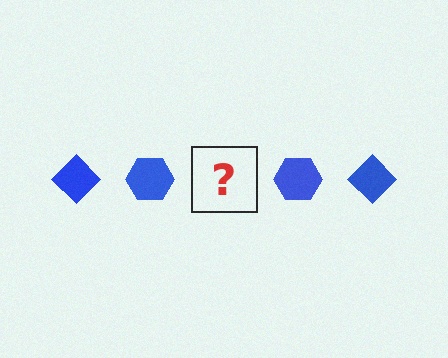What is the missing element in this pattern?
The missing element is a blue diamond.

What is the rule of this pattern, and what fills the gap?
The rule is that the pattern cycles through diamond, hexagon shapes in blue. The gap should be filled with a blue diamond.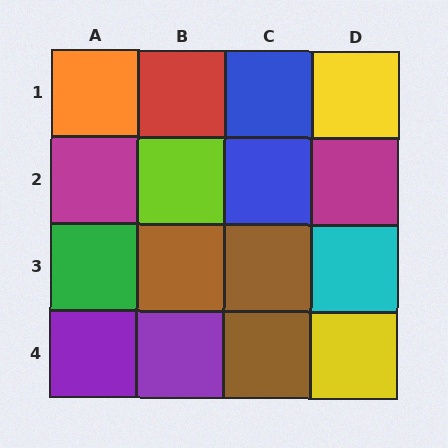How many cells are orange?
1 cell is orange.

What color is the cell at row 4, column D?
Yellow.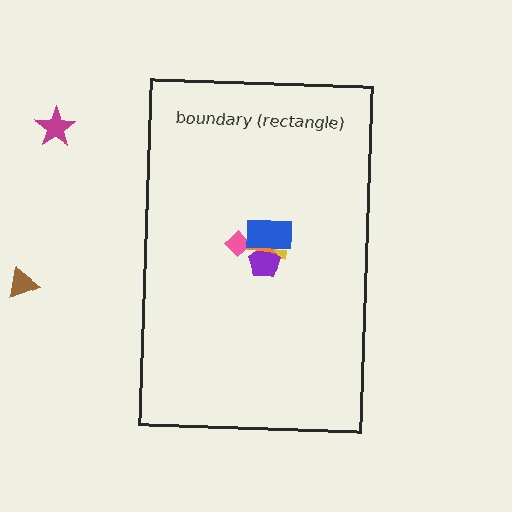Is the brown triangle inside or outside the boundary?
Outside.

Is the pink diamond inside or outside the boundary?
Inside.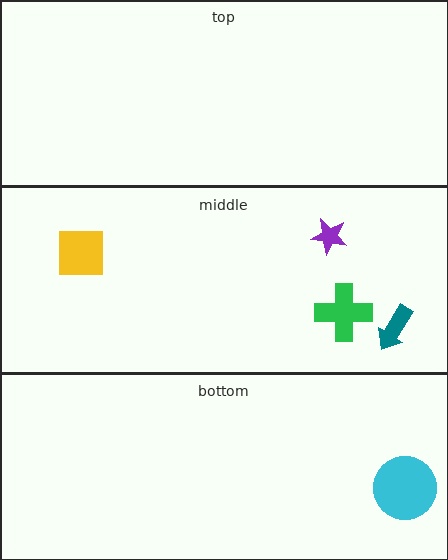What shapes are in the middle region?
The purple star, the green cross, the yellow square, the teal arrow.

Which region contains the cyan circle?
The bottom region.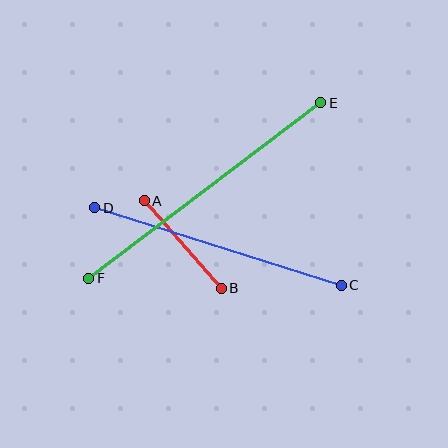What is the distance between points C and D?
The distance is approximately 259 pixels.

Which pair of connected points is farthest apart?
Points E and F are farthest apart.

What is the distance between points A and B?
The distance is approximately 117 pixels.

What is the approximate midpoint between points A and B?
The midpoint is at approximately (183, 245) pixels.